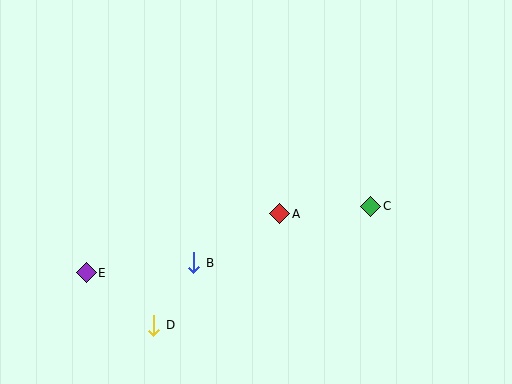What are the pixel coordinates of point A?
Point A is at (280, 214).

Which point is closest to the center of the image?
Point A at (280, 214) is closest to the center.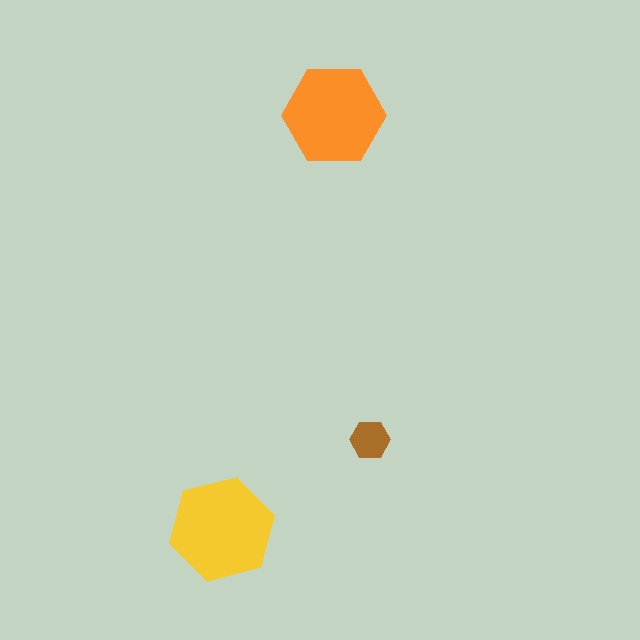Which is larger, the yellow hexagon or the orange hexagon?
The yellow one.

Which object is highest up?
The orange hexagon is topmost.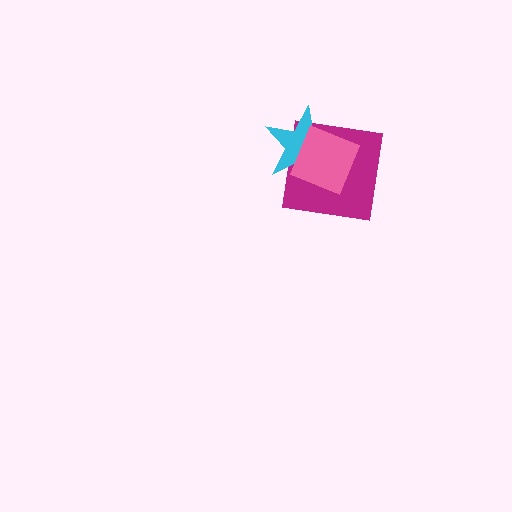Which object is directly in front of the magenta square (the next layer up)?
The cyan star is directly in front of the magenta square.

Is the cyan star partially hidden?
Yes, it is partially covered by another shape.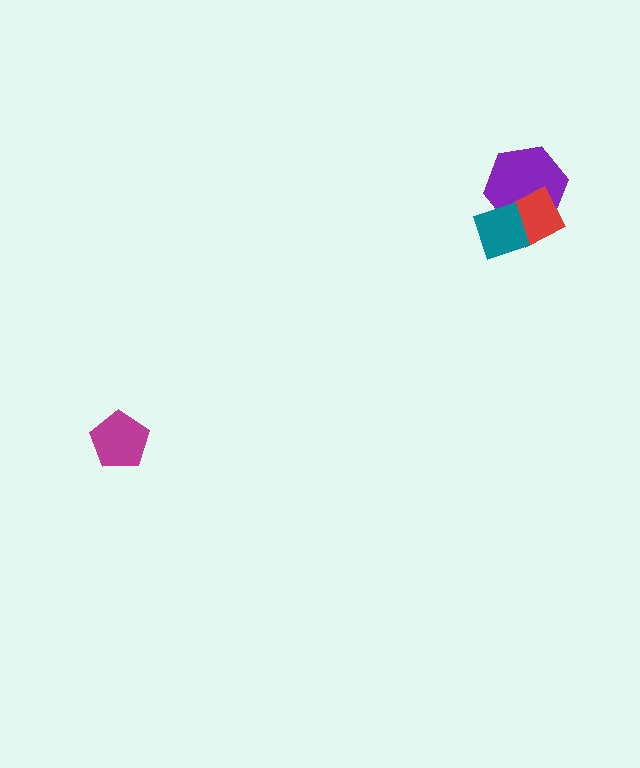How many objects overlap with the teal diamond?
2 objects overlap with the teal diamond.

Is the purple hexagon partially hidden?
Yes, it is partially covered by another shape.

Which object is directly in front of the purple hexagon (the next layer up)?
The red diamond is directly in front of the purple hexagon.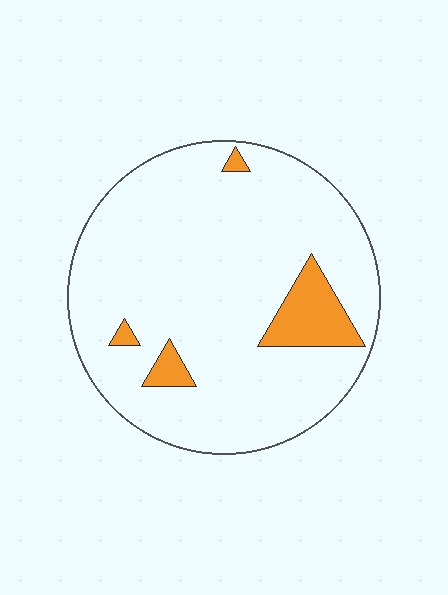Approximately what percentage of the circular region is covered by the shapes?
Approximately 10%.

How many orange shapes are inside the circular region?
4.